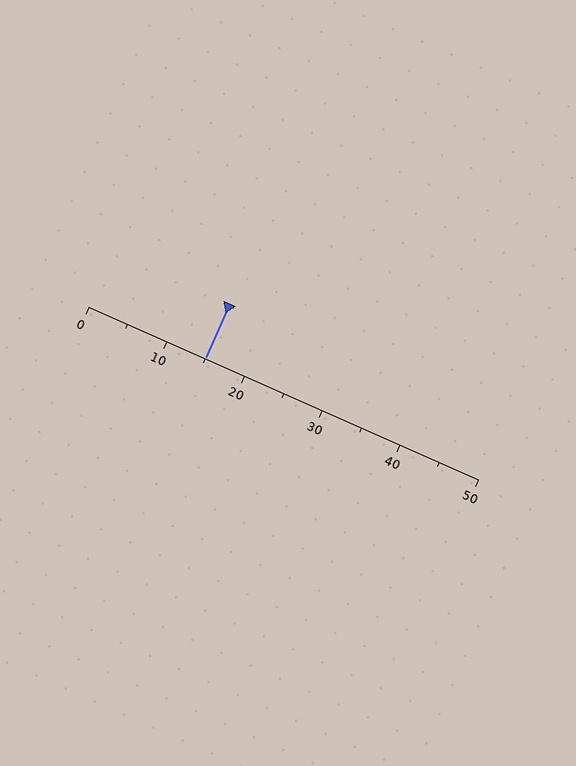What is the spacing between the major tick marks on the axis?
The major ticks are spaced 10 apart.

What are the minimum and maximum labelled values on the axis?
The axis runs from 0 to 50.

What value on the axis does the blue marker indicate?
The marker indicates approximately 15.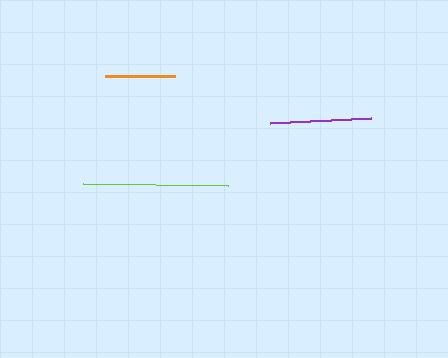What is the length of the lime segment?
The lime segment is approximately 145 pixels long.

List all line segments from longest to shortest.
From longest to shortest: lime, purple, orange.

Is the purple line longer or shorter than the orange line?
The purple line is longer than the orange line.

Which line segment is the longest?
The lime line is the longest at approximately 145 pixels.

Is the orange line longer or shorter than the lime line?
The lime line is longer than the orange line.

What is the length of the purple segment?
The purple segment is approximately 101 pixels long.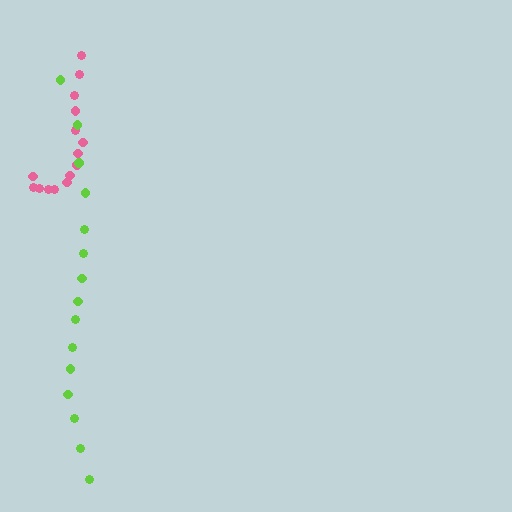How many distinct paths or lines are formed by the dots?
There are 2 distinct paths.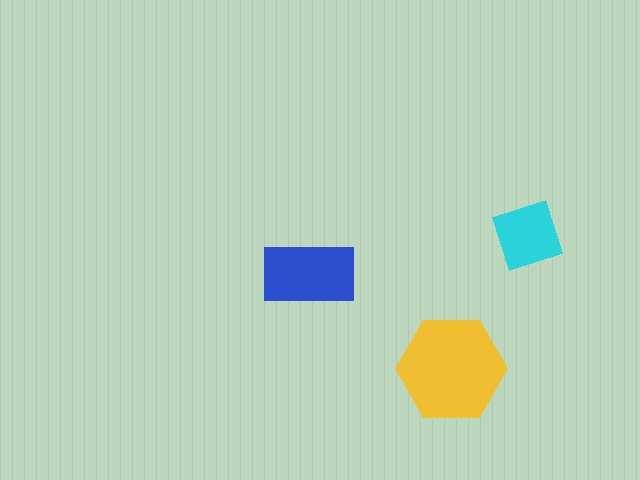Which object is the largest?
The yellow hexagon.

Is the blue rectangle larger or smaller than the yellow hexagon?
Smaller.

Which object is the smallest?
The cyan diamond.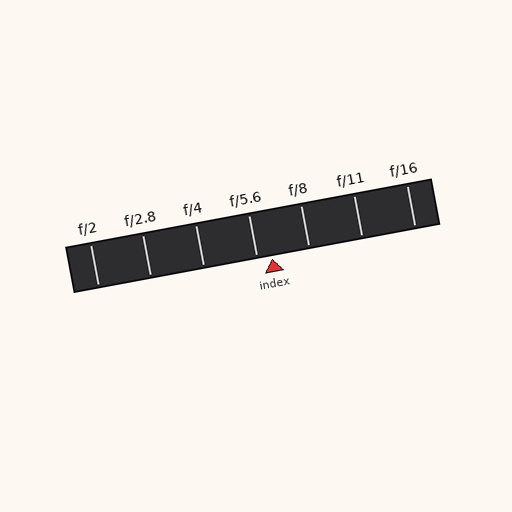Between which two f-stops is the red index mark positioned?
The index mark is between f/5.6 and f/8.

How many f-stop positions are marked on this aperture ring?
There are 7 f-stop positions marked.